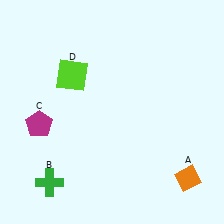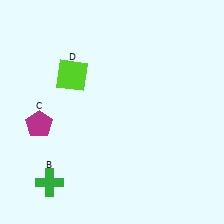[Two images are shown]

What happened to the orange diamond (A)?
The orange diamond (A) was removed in Image 2. It was in the bottom-right area of Image 1.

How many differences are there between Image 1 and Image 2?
There is 1 difference between the two images.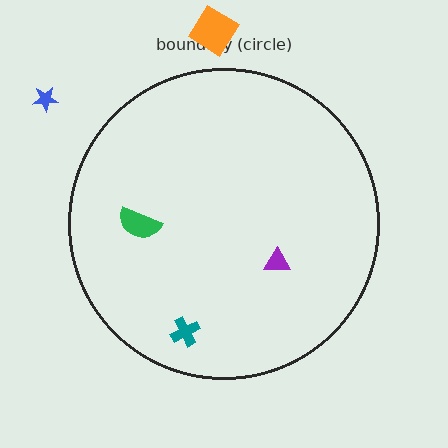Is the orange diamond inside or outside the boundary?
Outside.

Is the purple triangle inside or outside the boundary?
Inside.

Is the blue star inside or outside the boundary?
Outside.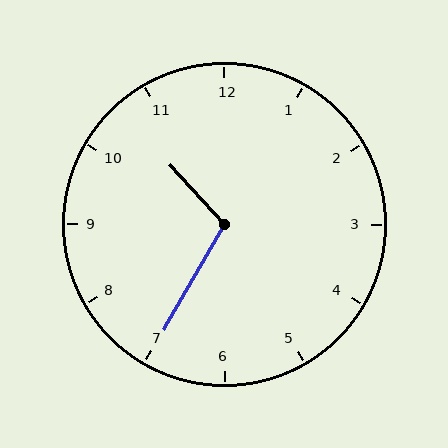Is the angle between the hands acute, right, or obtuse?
It is obtuse.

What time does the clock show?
10:35.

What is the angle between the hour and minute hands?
Approximately 108 degrees.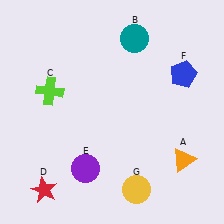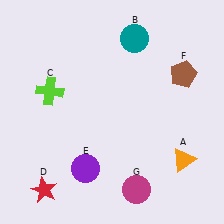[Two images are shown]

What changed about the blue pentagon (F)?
In Image 1, F is blue. In Image 2, it changed to brown.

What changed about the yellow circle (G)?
In Image 1, G is yellow. In Image 2, it changed to magenta.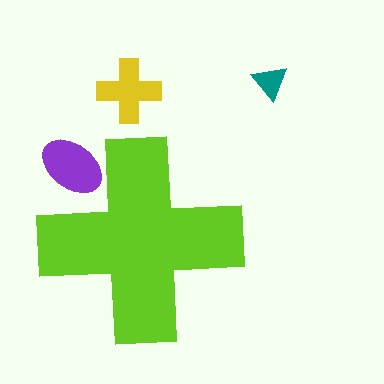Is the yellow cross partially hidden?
No, the yellow cross is fully visible.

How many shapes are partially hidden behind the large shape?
1 shape is partially hidden.